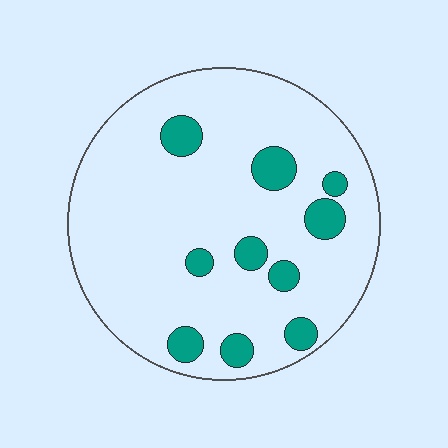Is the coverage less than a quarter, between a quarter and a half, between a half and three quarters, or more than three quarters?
Less than a quarter.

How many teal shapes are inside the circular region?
10.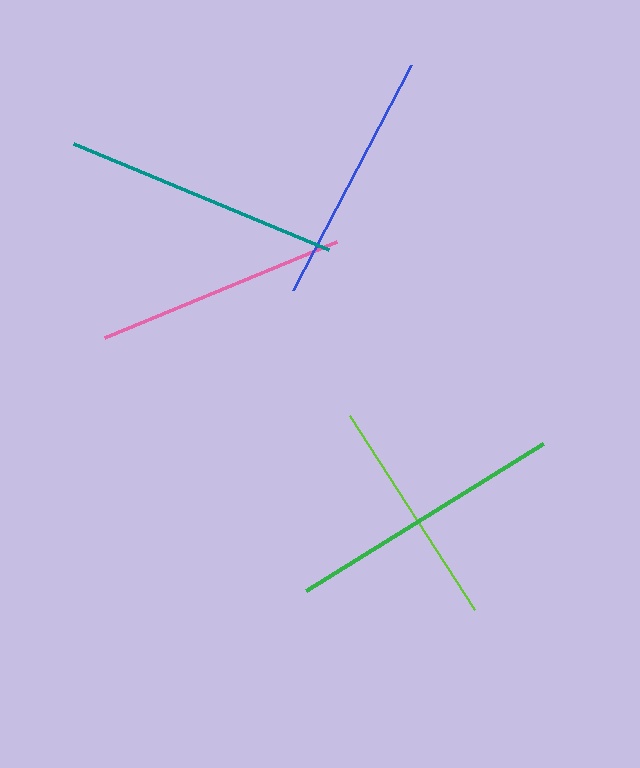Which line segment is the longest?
The green line is the longest at approximately 279 pixels.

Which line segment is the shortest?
The lime line is the shortest at approximately 231 pixels.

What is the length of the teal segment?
The teal segment is approximately 276 pixels long.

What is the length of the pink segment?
The pink segment is approximately 251 pixels long.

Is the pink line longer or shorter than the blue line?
The blue line is longer than the pink line.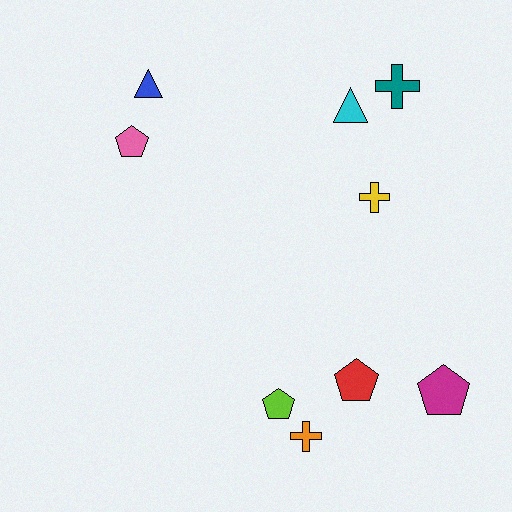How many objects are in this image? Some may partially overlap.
There are 9 objects.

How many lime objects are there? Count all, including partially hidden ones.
There is 1 lime object.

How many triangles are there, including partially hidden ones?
There are 2 triangles.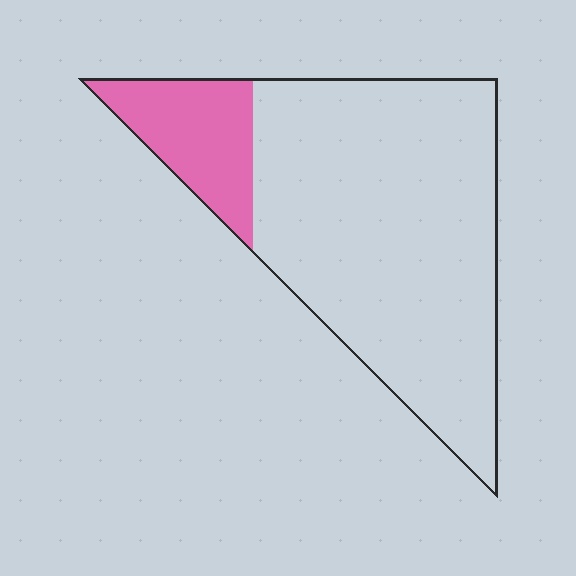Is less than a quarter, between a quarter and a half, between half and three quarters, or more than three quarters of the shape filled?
Less than a quarter.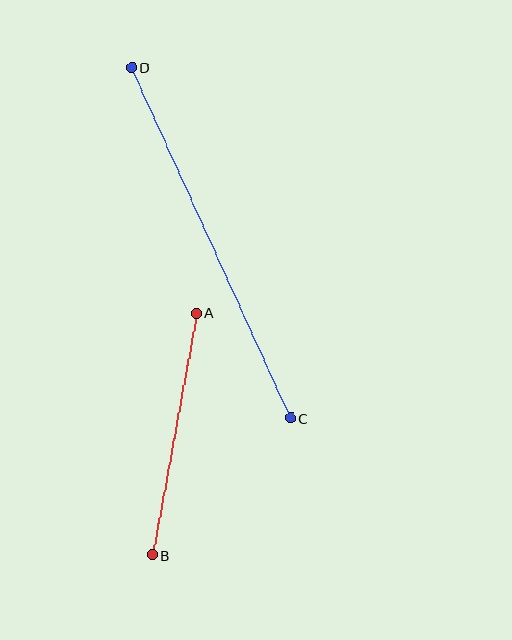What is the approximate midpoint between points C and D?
The midpoint is at approximately (211, 243) pixels.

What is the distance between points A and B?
The distance is approximately 246 pixels.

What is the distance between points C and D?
The distance is approximately 385 pixels.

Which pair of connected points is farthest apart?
Points C and D are farthest apart.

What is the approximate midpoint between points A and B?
The midpoint is at approximately (175, 434) pixels.